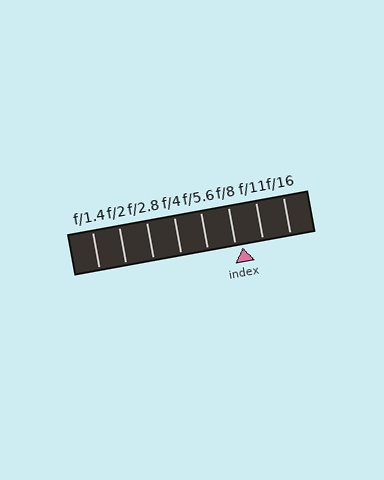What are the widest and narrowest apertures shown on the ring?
The widest aperture shown is f/1.4 and the narrowest is f/16.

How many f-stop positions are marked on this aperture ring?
There are 8 f-stop positions marked.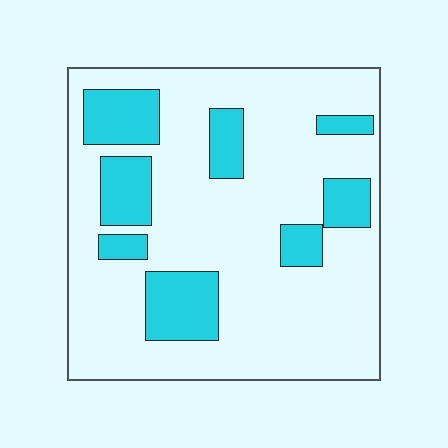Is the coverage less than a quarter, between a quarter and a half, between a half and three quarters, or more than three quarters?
Less than a quarter.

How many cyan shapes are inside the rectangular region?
8.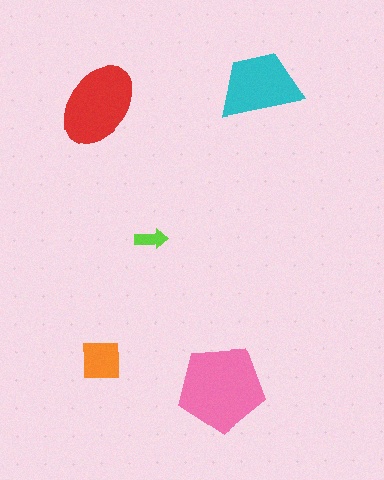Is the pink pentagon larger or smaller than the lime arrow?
Larger.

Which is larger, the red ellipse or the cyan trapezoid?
The red ellipse.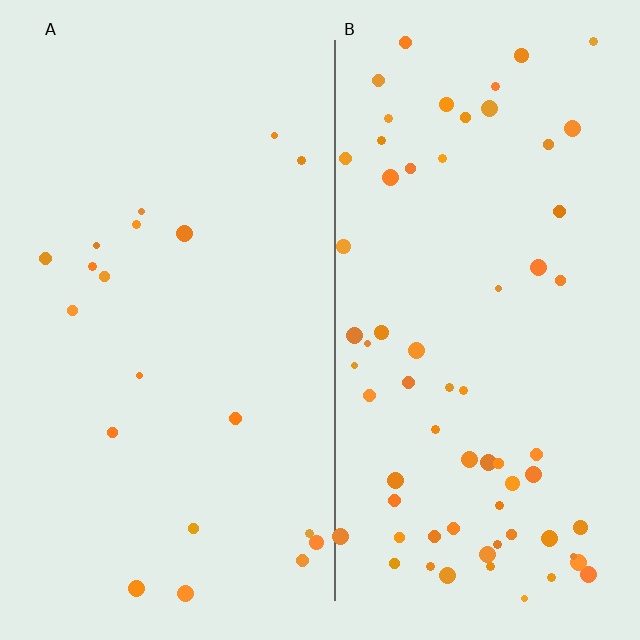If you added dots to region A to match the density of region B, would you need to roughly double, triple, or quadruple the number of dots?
Approximately triple.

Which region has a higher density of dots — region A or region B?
B (the right).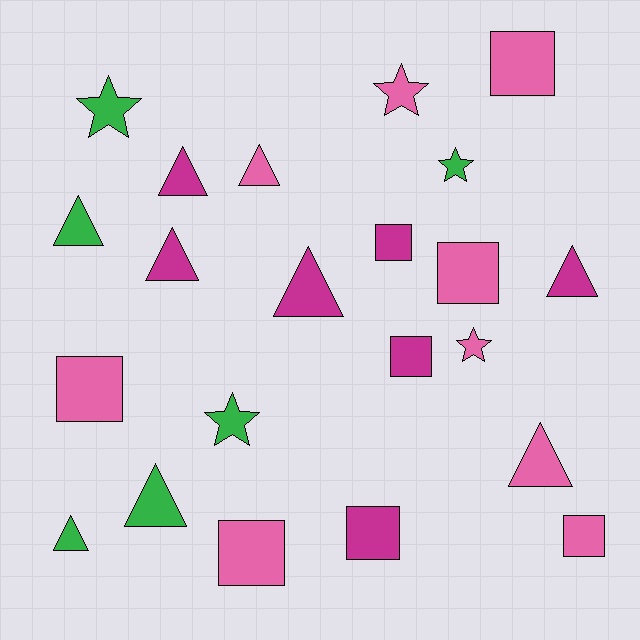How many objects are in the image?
There are 22 objects.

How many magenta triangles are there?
There are 4 magenta triangles.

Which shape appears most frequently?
Triangle, with 9 objects.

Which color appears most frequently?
Pink, with 9 objects.